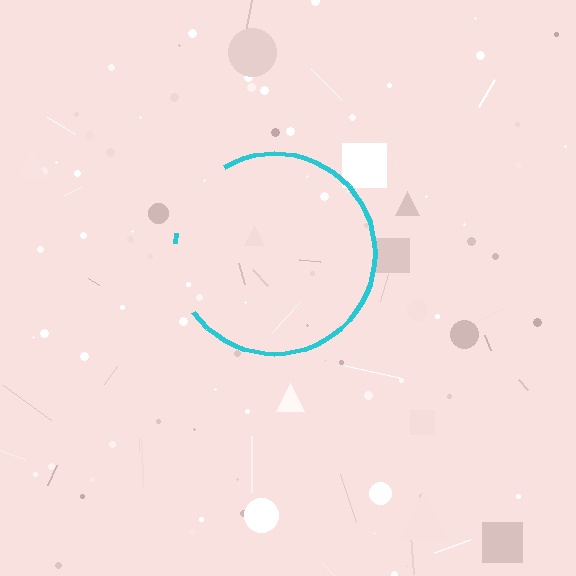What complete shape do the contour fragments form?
The contour fragments form a circle.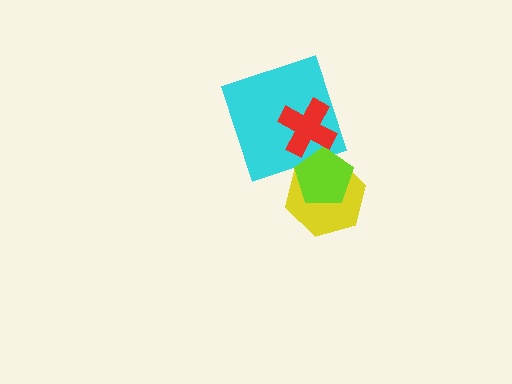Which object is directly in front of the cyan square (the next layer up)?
The lime pentagon is directly in front of the cyan square.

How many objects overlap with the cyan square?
2 objects overlap with the cyan square.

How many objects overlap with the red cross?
2 objects overlap with the red cross.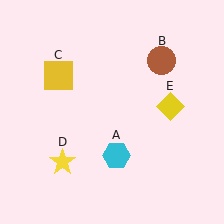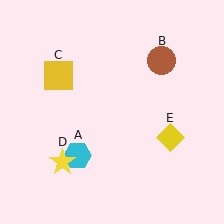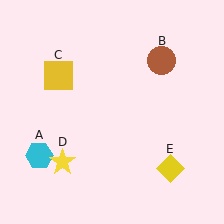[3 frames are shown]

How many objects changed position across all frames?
2 objects changed position: cyan hexagon (object A), yellow diamond (object E).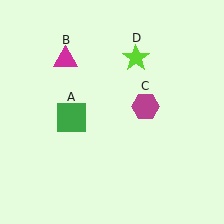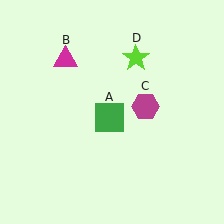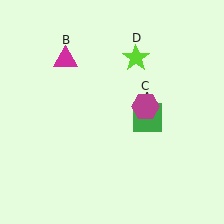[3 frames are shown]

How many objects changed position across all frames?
1 object changed position: green square (object A).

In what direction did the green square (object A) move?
The green square (object A) moved right.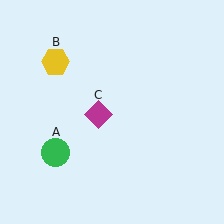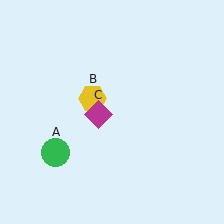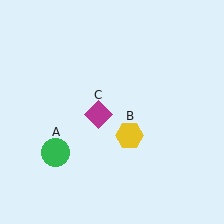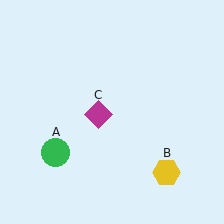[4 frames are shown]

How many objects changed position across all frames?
1 object changed position: yellow hexagon (object B).